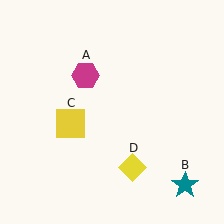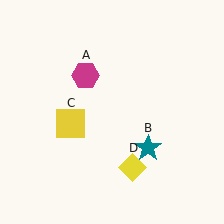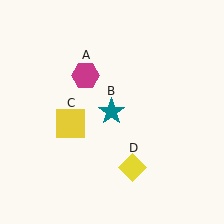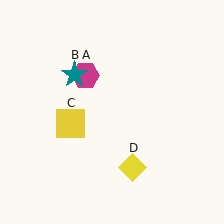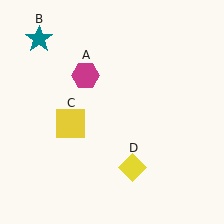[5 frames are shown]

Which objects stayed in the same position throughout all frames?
Magenta hexagon (object A) and yellow square (object C) and yellow diamond (object D) remained stationary.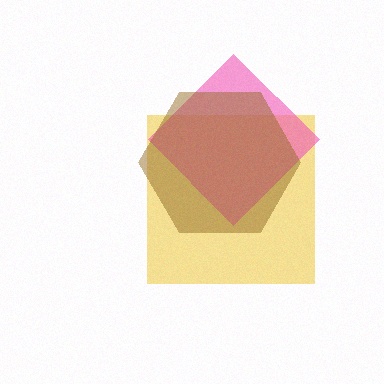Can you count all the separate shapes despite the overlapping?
Yes, there are 3 separate shapes.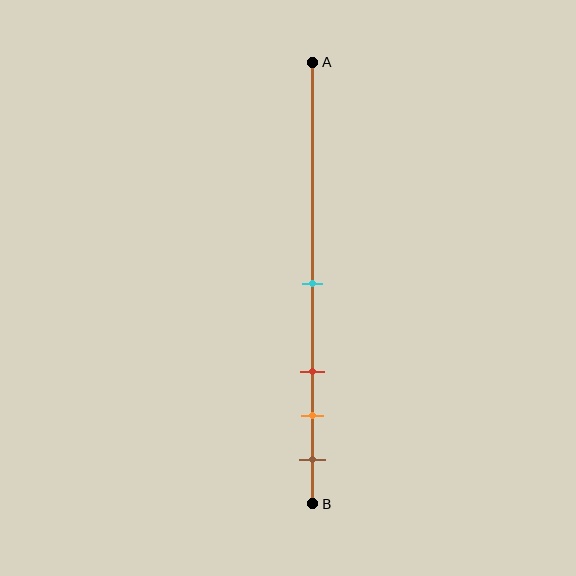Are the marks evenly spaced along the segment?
No, the marks are not evenly spaced.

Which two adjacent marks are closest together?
The orange and brown marks are the closest adjacent pair.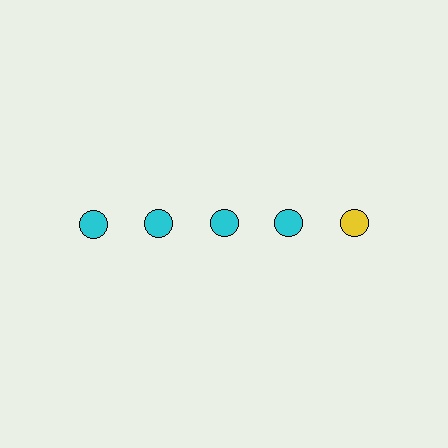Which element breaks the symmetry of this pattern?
The yellow circle in the top row, rightmost column breaks the symmetry. All other shapes are cyan circles.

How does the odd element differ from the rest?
It has a different color: yellow instead of cyan.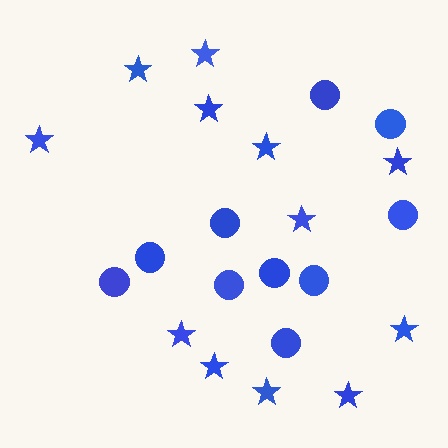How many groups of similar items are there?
There are 2 groups: one group of stars (12) and one group of circles (10).